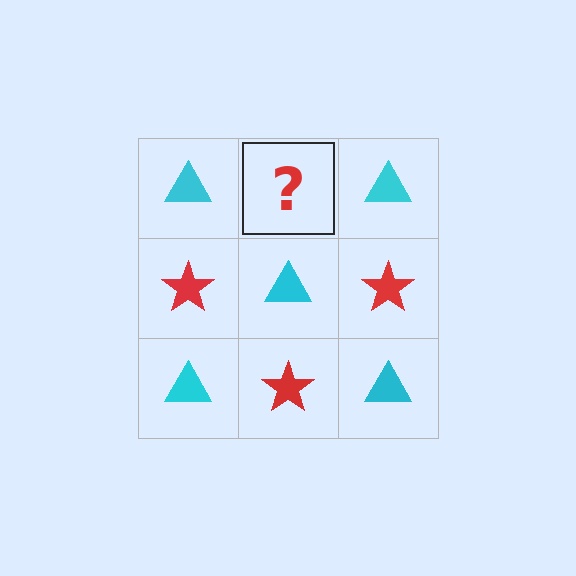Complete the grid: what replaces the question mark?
The question mark should be replaced with a red star.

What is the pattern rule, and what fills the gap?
The rule is that it alternates cyan triangle and red star in a checkerboard pattern. The gap should be filled with a red star.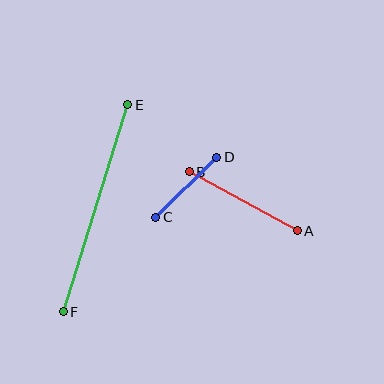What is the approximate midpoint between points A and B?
The midpoint is at approximately (243, 201) pixels.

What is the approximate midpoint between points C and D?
The midpoint is at approximately (186, 187) pixels.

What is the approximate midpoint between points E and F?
The midpoint is at approximately (95, 208) pixels.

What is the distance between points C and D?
The distance is approximately 86 pixels.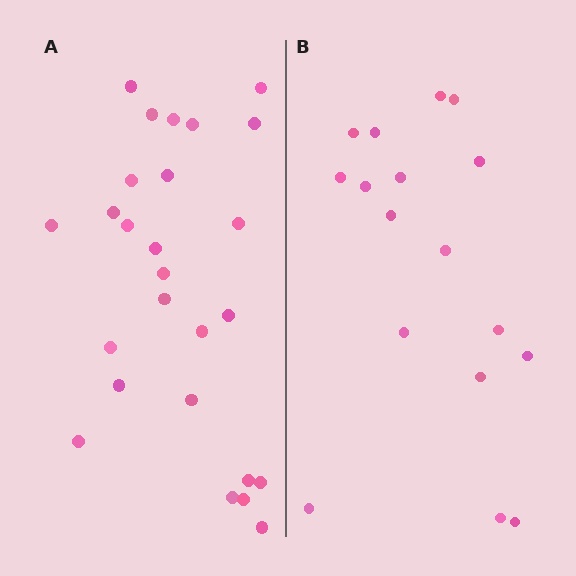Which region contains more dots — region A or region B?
Region A (the left region) has more dots.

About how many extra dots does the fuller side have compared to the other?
Region A has roughly 8 or so more dots than region B.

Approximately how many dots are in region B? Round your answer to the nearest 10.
About 20 dots. (The exact count is 17, which rounds to 20.)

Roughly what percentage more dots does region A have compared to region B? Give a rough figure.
About 55% more.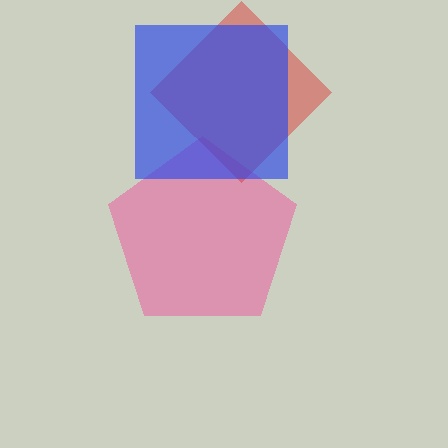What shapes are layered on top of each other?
The layered shapes are: a pink pentagon, a red diamond, a blue square.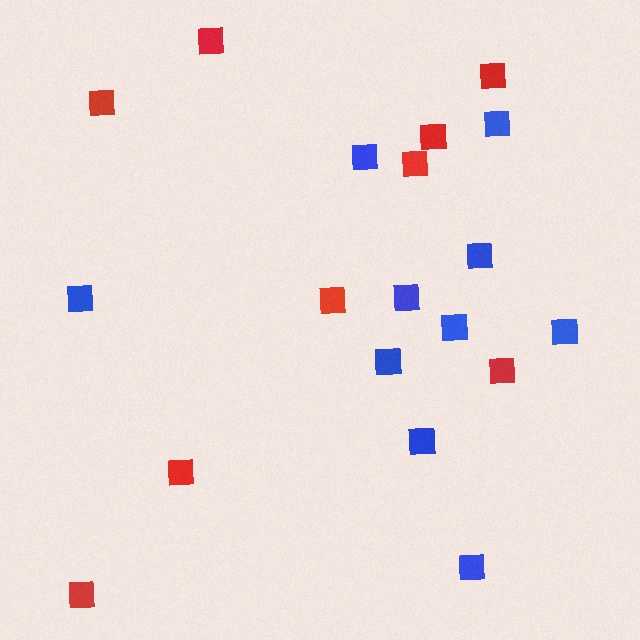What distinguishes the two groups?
There are 2 groups: one group of red squares (9) and one group of blue squares (10).